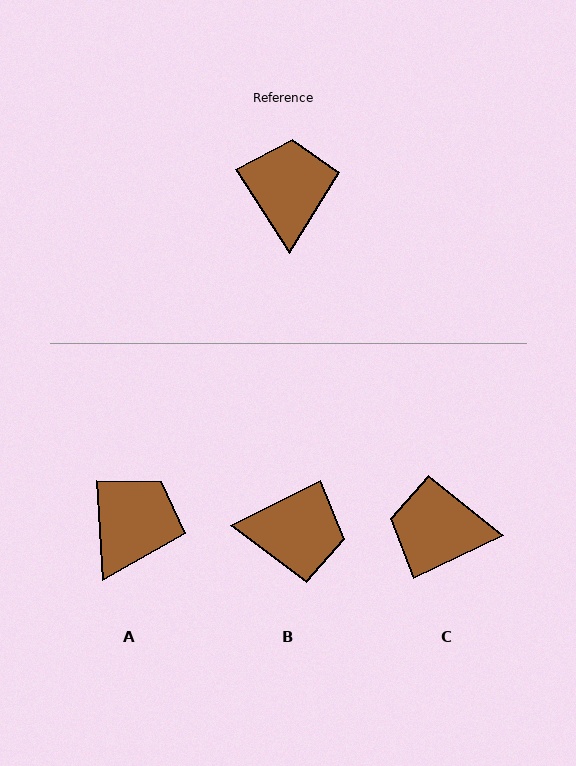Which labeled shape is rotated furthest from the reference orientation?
B, about 96 degrees away.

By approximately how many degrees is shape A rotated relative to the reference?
Approximately 29 degrees clockwise.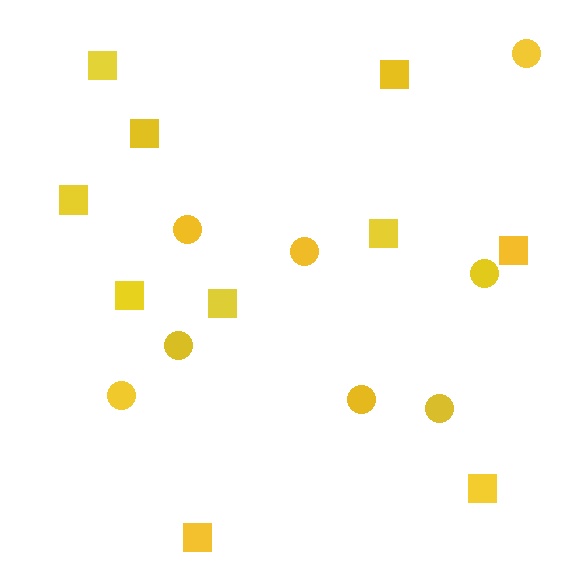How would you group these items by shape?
There are 2 groups: one group of squares (10) and one group of circles (8).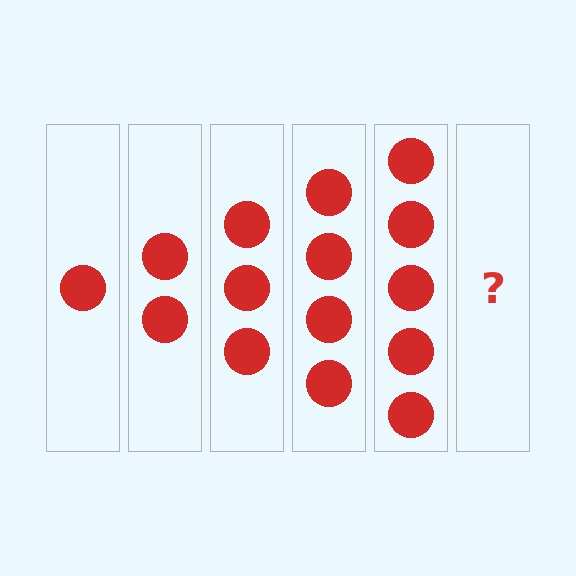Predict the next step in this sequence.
The next step is 6 circles.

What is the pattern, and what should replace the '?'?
The pattern is that each step adds one more circle. The '?' should be 6 circles.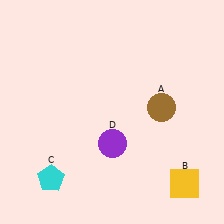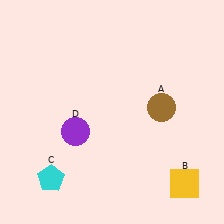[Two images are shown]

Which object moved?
The purple circle (D) moved left.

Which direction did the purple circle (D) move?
The purple circle (D) moved left.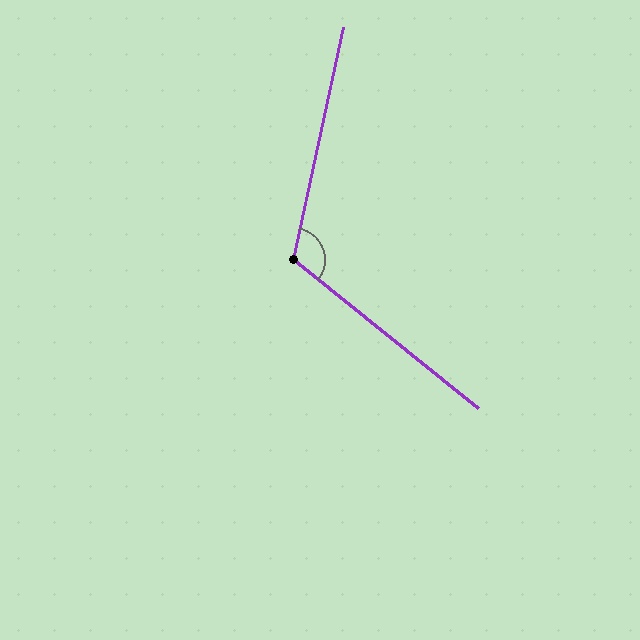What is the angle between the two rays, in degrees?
Approximately 117 degrees.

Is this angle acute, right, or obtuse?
It is obtuse.